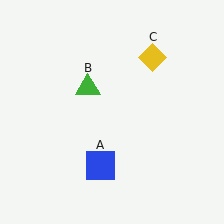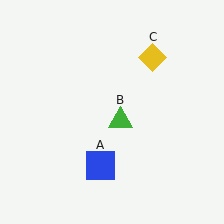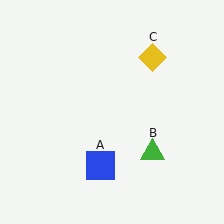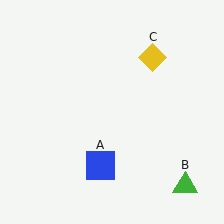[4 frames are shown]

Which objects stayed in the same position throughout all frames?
Blue square (object A) and yellow diamond (object C) remained stationary.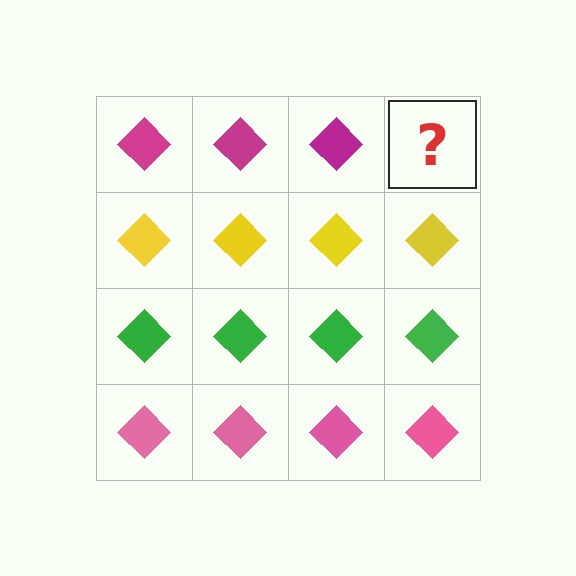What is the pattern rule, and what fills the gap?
The rule is that each row has a consistent color. The gap should be filled with a magenta diamond.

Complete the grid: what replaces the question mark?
The question mark should be replaced with a magenta diamond.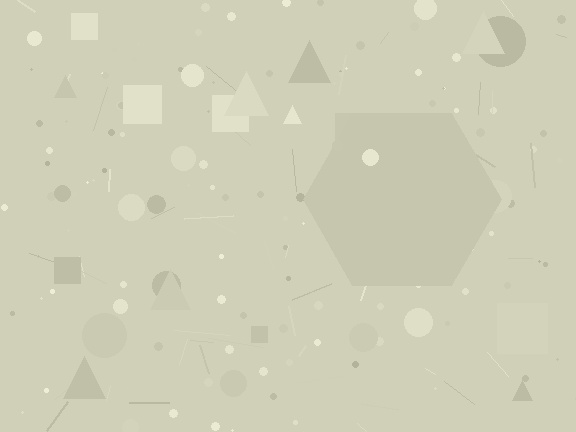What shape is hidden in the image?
A hexagon is hidden in the image.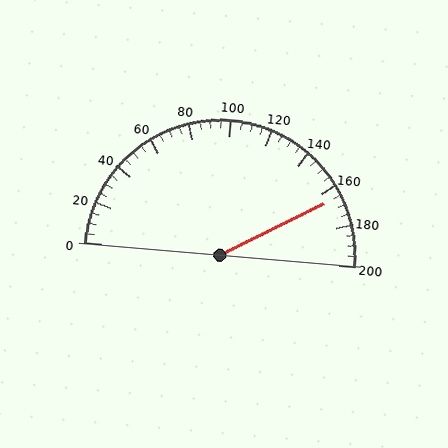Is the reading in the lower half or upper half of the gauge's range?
The reading is in the upper half of the range (0 to 200).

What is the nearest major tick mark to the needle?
The nearest major tick mark is 160.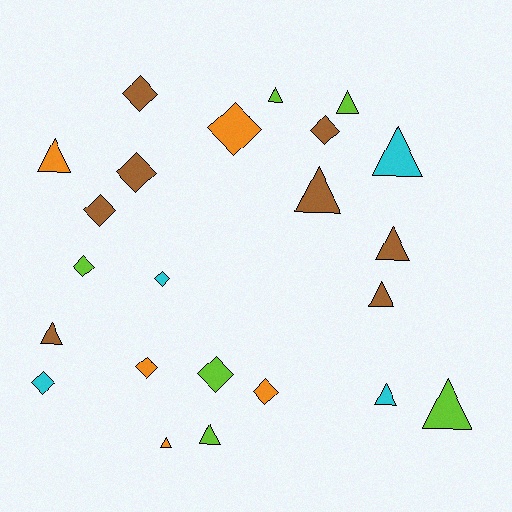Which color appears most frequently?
Brown, with 8 objects.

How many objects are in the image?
There are 23 objects.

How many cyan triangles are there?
There are 2 cyan triangles.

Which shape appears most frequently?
Triangle, with 12 objects.